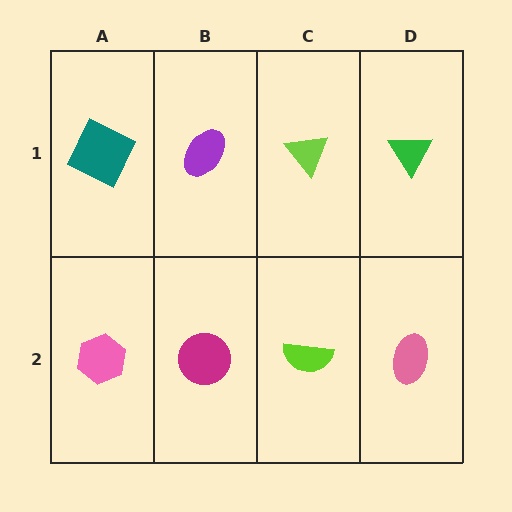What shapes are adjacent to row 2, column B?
A purple ellipse (row 1, column B), a pink hexagon (row 2, column A), a lime semicircle (row 2, column C).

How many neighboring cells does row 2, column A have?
2.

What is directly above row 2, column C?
A lime triangle.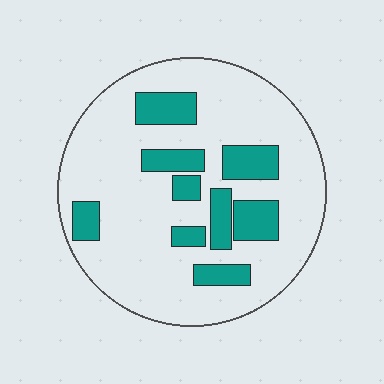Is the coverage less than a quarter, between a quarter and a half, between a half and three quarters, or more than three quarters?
Less than a quarter.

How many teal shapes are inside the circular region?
9.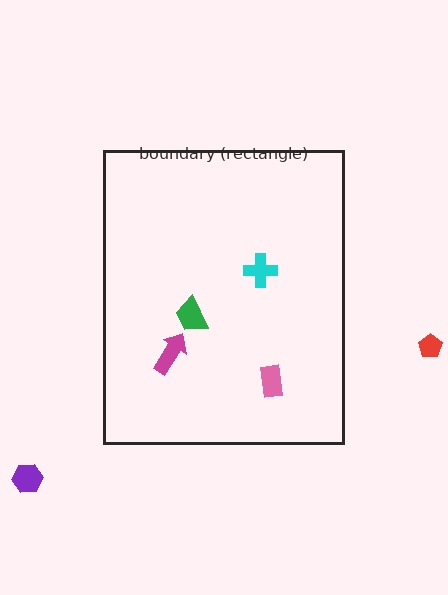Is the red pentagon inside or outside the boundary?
Outside.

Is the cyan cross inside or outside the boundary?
Inside.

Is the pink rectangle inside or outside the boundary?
Inside.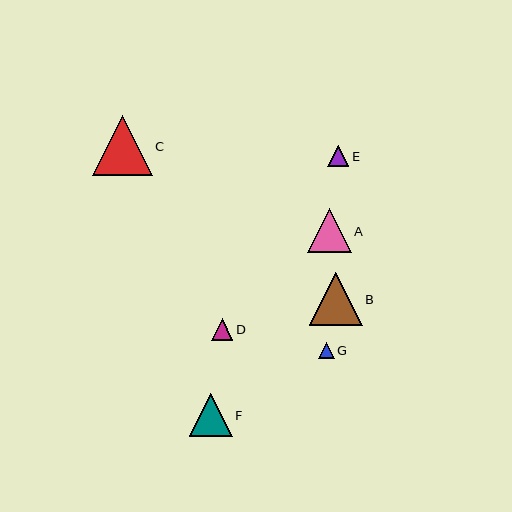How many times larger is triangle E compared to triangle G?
Triangle E is approximately 1.4 times the size of triangle G.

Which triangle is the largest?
Triangle C is the largest with a size of approximately 60 pixels.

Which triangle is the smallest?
Triangle G is the smallest with a size of approximately 15 pixels.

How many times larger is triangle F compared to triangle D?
Triangle F is approximately 1.9 times the size of triangle D.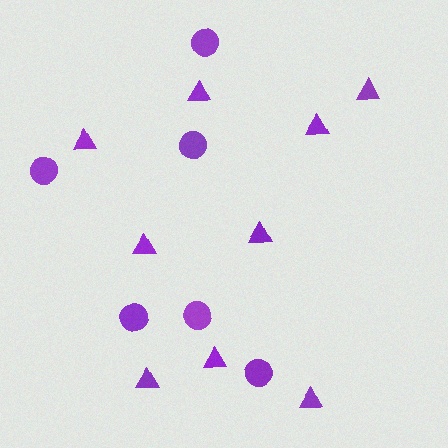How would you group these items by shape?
There are 2 groups: one group of circles (6) and one group of triangles (9).